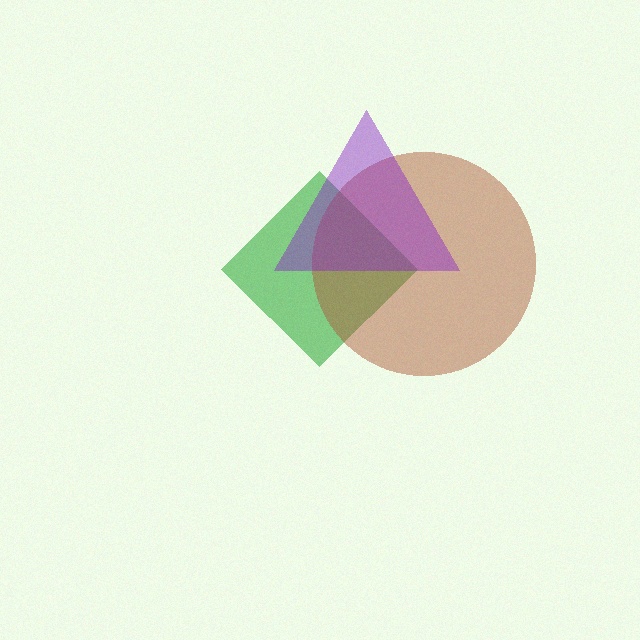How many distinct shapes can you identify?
There are 3 distinct shapes: a green diamond, a brown circle, a purple triangle.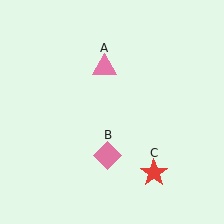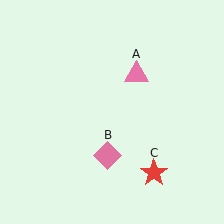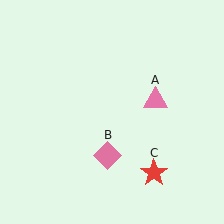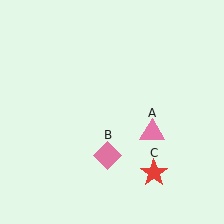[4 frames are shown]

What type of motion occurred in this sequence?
The pink triangle (object A) rotated clockwise around the center of the scene.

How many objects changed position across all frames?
1 object changed position: pink triangle (object A).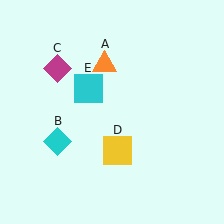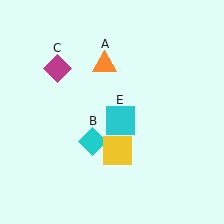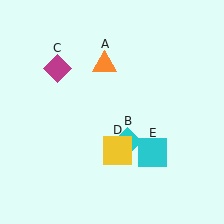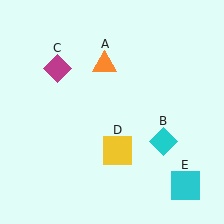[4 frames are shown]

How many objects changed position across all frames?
2 objects changed position: cyan diamond (object B), cyan square (object E).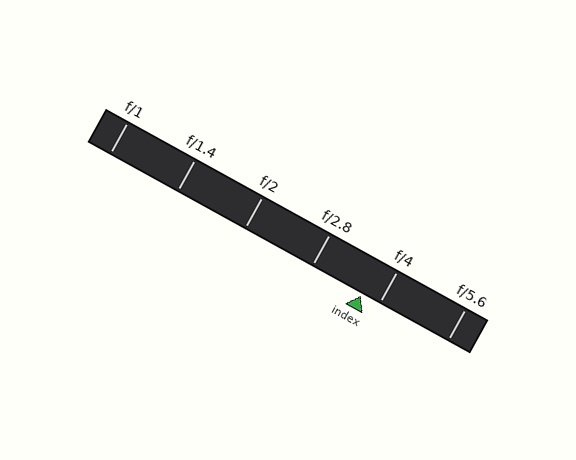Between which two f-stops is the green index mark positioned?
The index mark is between f/2.8 and f/4.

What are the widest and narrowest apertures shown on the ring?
The widest aperture shown is f/1 and the narrowest is f/5.6.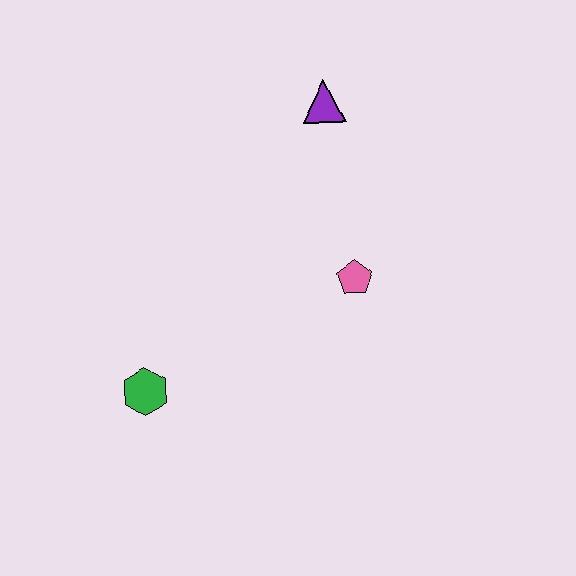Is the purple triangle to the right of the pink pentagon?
No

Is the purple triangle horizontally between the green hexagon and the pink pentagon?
Yes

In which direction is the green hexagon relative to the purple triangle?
The green hexagon is below the purple triangle.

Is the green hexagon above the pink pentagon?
No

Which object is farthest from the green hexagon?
The purple triangle is farthest from the green hexagon.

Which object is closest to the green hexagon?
The pink pentagon is closest to the green hexagon.